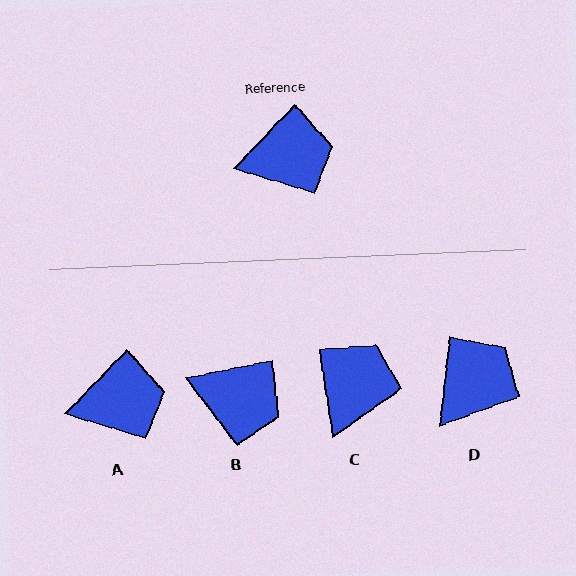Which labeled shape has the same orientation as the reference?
A.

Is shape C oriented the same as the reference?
No, it is off by about 52 degrees.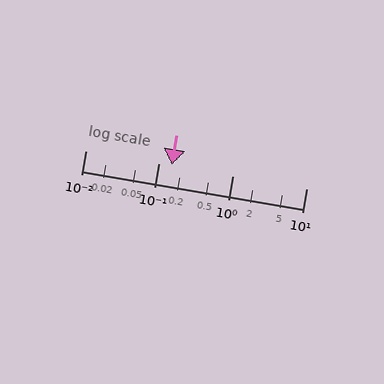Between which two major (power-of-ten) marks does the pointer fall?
The pointer is between 0.1 and 1.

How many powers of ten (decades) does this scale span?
The scale spans 3 decades, from 0.01 to 10.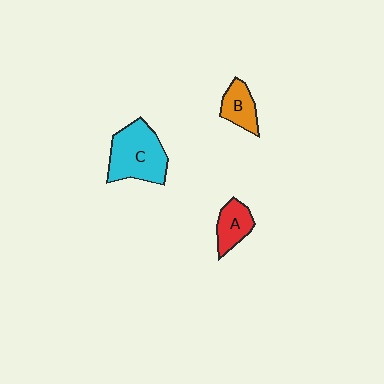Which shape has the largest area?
Shape C (cyan).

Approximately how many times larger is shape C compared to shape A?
Approximately 2.0 times.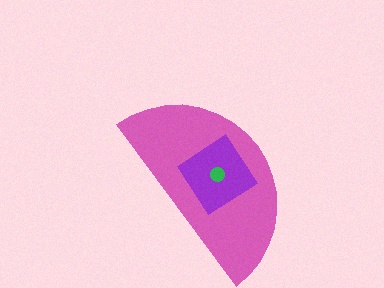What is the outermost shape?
The pink semicircle.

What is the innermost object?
The green circle.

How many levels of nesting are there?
3.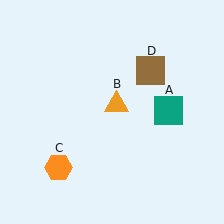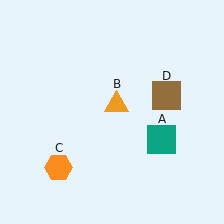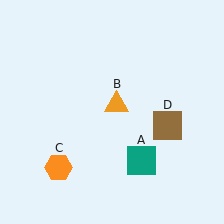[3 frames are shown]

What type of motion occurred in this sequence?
The teal square (object A), brown square (object D) rotated clockwise around the center of the scene.